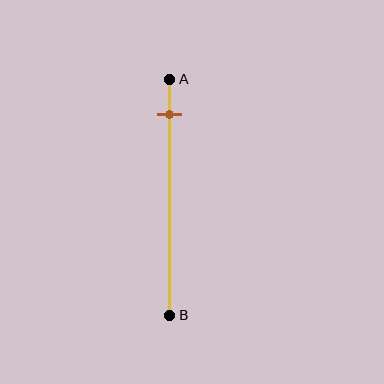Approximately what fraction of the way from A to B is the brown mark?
The brown mark is approximately 15% of the way from A to B.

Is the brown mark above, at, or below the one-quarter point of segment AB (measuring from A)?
The brown mark is above the one-quarter point of segment AB.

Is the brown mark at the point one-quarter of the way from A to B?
No, the mark is at about 15% from A, not at the 25% one-quarter point.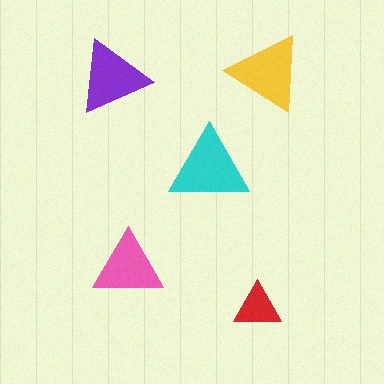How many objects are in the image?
There are 5 objects in the image.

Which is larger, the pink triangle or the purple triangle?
The purple one.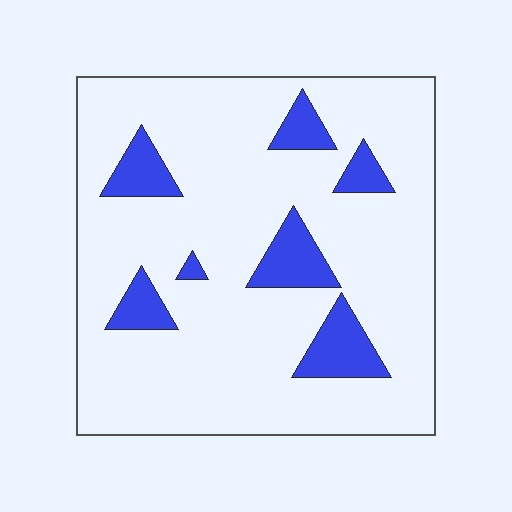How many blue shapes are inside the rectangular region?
7.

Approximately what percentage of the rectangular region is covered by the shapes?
Approximately 15%.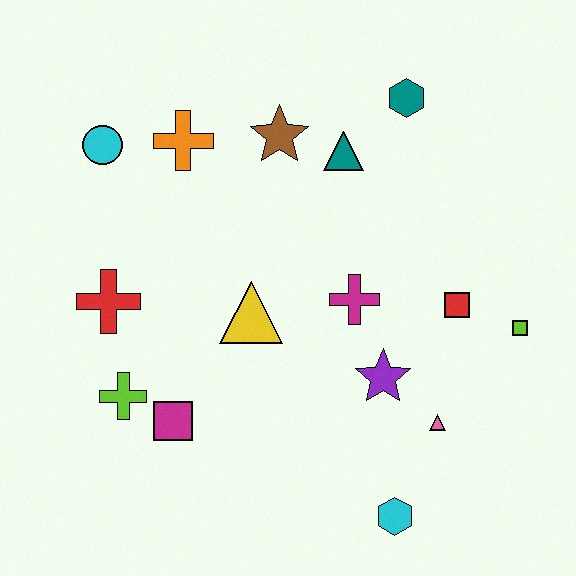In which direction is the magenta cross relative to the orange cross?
The magenta cross is to the right of the orange cross.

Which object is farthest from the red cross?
The lime square is farthest from the red cross.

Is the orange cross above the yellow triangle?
Yes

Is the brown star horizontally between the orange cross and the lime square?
Yes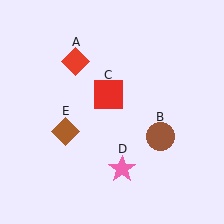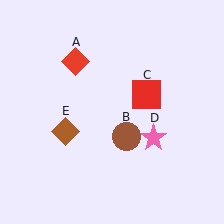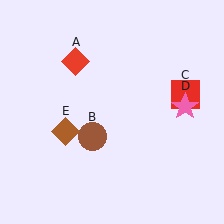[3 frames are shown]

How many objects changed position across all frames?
3 objects changed position: brown circle (object B), red square (object C), pink star (object D).